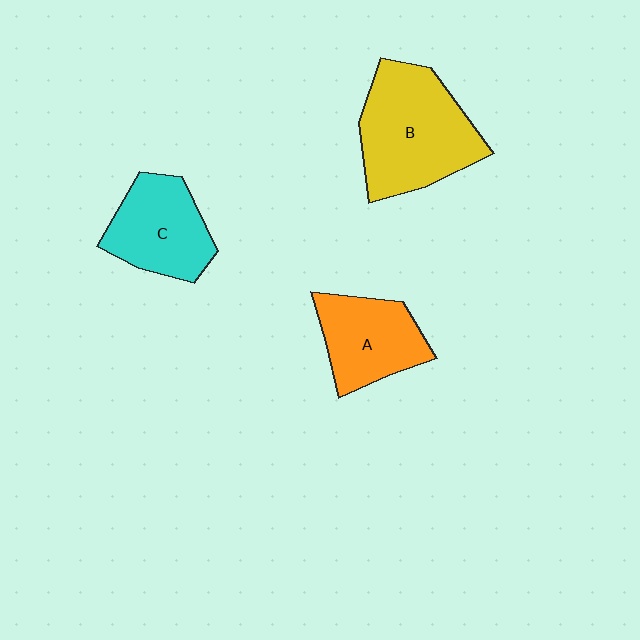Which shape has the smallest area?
Shape A (orange).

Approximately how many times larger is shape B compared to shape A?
Approximately 1.5 times.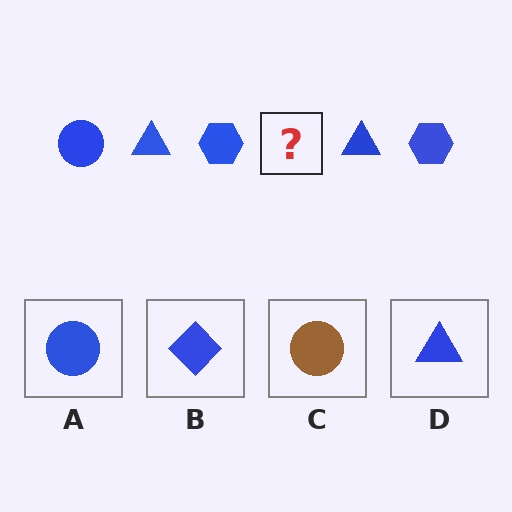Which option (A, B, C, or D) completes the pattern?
A.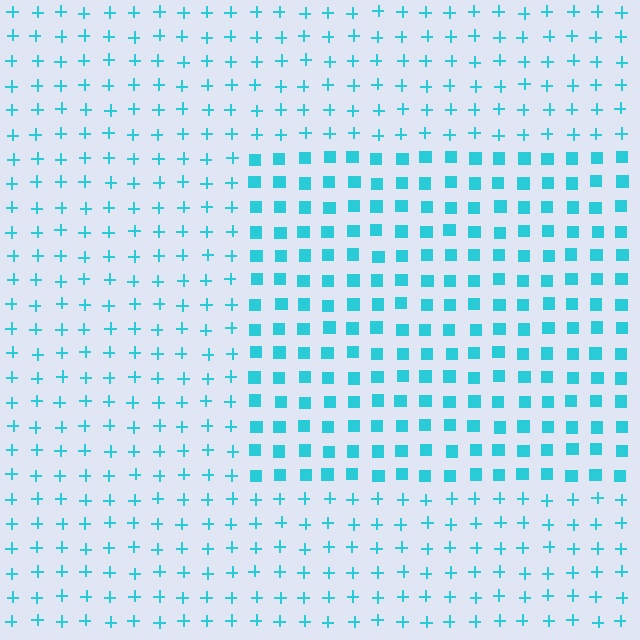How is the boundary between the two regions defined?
The boundary is defined by a change in element shape: squares inside vs. plus signs outside. All elements share the same color and spacing.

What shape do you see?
I see a rectangle.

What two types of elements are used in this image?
The image uses squares inside the rectangle region and plus signs outside it.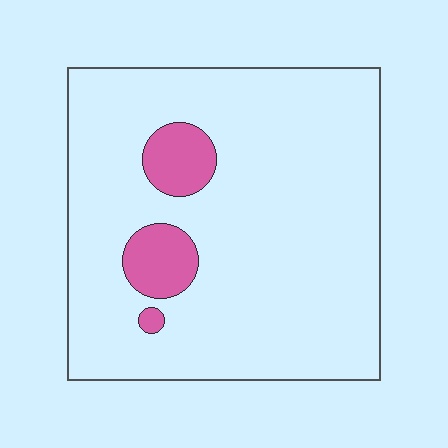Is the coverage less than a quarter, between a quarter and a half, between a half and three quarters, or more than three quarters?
Less than a quarter.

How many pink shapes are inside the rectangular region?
3.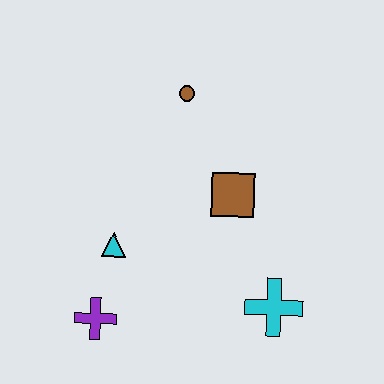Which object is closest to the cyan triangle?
The purple cross is closest to the cyan triangle.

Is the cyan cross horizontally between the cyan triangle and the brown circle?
No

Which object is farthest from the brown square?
The purple cross is farthest from the brown square.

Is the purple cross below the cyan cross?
Yes